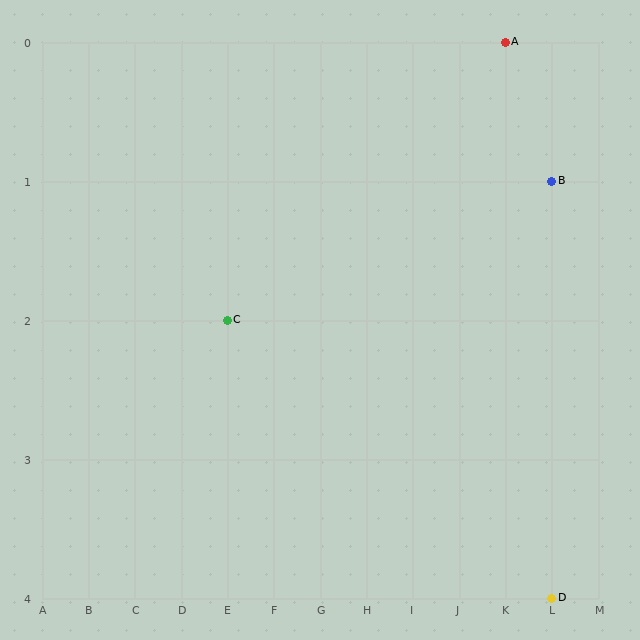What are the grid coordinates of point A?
Point A is at grid coordinates (K, 0).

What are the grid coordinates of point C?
Point C is at grid coordinates (E, 2).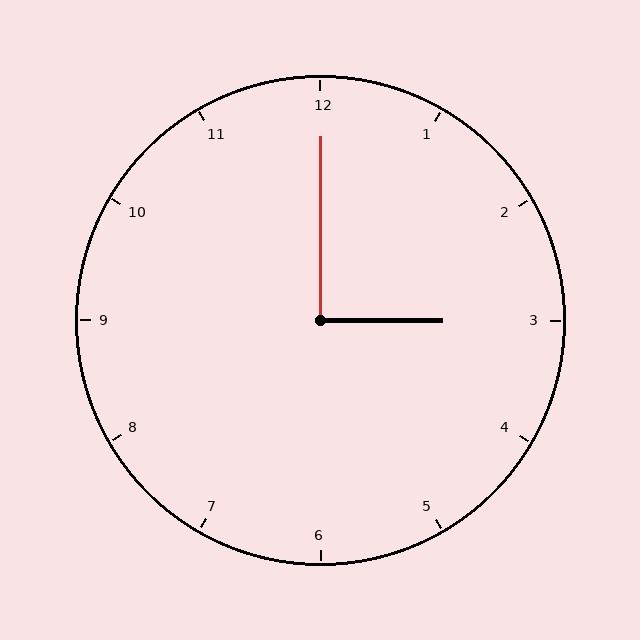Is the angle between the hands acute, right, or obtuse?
It is right.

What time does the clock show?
3:00.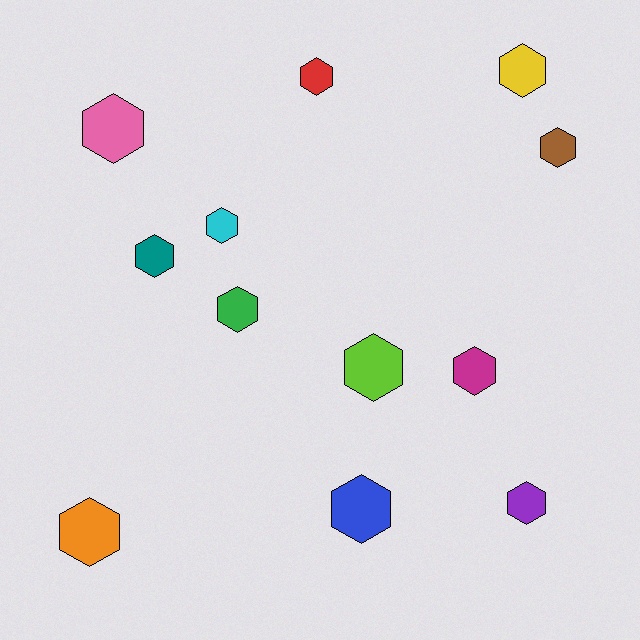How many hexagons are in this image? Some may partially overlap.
There are 12 hexagons.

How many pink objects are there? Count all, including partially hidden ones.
There is 1 pink object.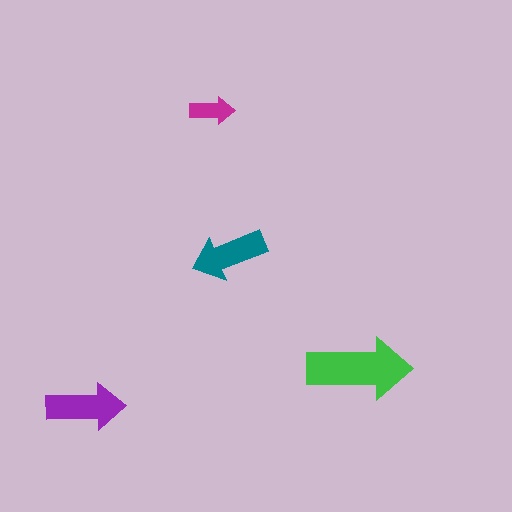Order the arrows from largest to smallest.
the green one, the purple one, the teal one, the magenta one.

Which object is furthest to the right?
The green arrow is rightmost.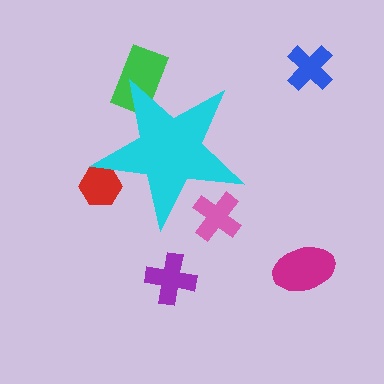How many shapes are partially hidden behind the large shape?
3 shapes are partially hidden.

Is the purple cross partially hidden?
No, the purple cross is fully visible.